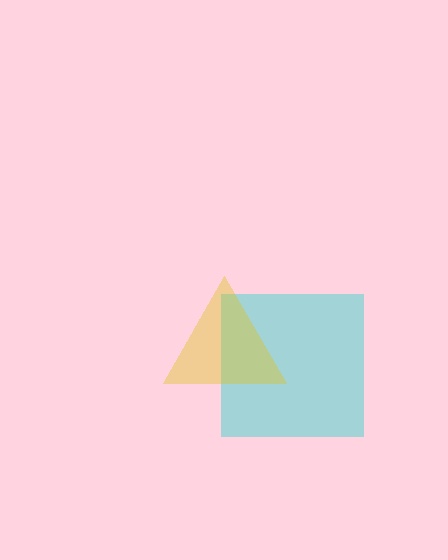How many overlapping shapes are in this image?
There are 2 overlapping shapes in the image.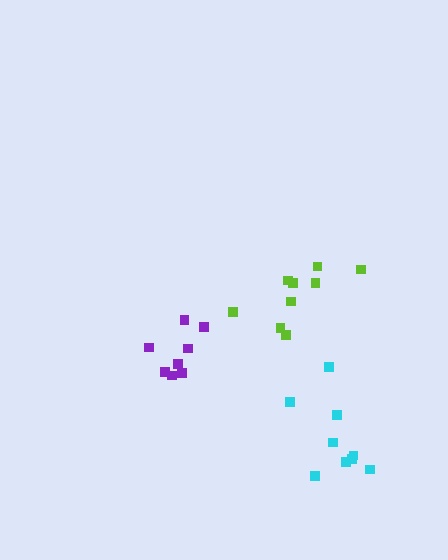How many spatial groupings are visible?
There are 3 spatial groupings.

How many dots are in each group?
Group 1: 8 dots, Group 2: 9 dots, Group 3: 9 dots (26 total).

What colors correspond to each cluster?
The clusters are colored: purple, cyan, lime.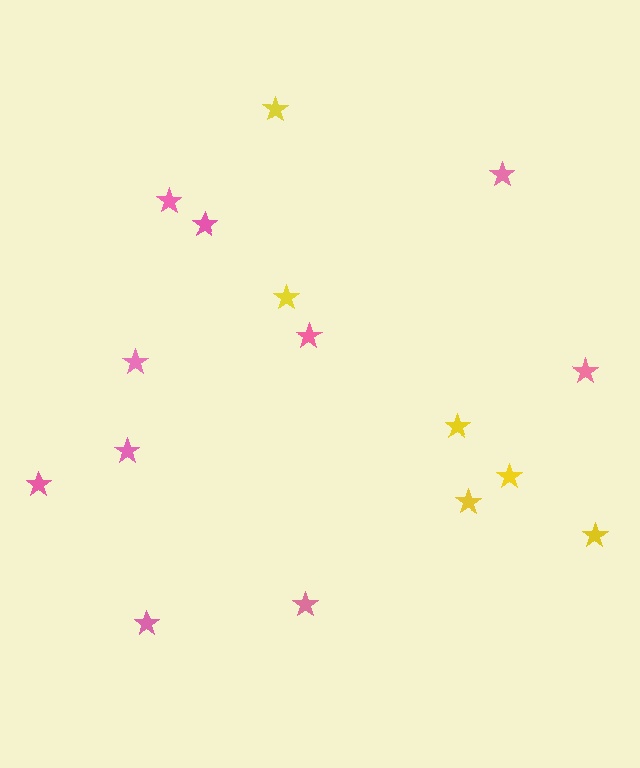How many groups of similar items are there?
There are 2 groups: one group of pink stars (10) and one group of yellow stars (6).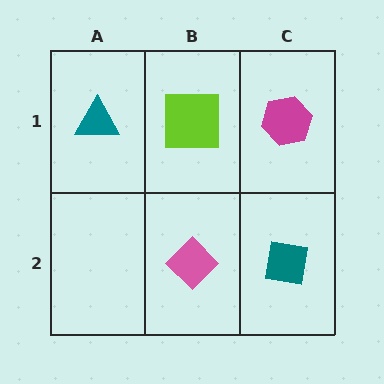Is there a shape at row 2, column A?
No, that cell is empty.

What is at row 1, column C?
A magenta hexagon.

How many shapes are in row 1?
3 shapes.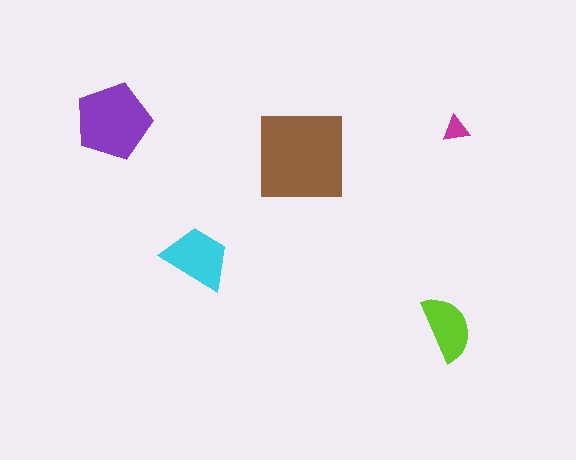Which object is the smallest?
The magenta triangle.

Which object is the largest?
The brown square.